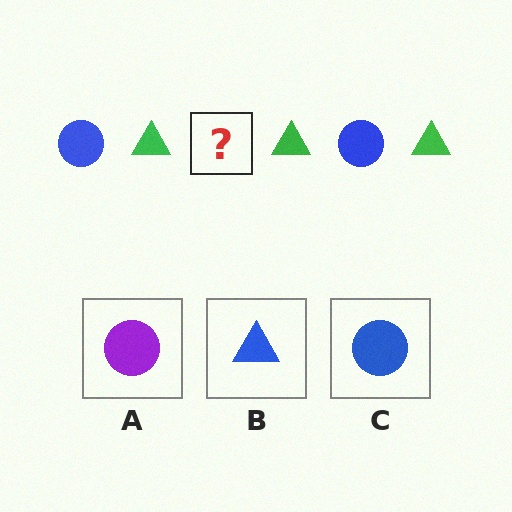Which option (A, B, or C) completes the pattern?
C.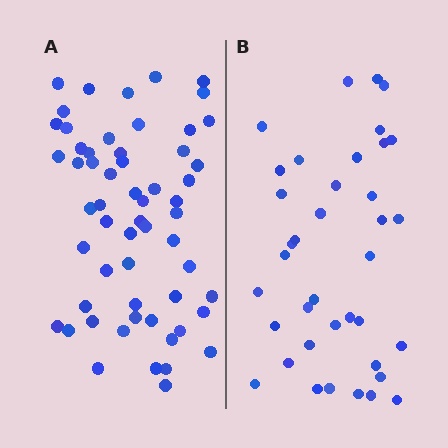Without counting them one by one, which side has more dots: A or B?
Region A (the left region) has more dots.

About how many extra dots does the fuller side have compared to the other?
Region A has approximately 20 more dots than region B.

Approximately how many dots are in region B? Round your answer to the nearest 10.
About 40 dots. (The exact count is 38, which rounds to 40.)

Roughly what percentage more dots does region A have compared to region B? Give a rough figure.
About 55% more.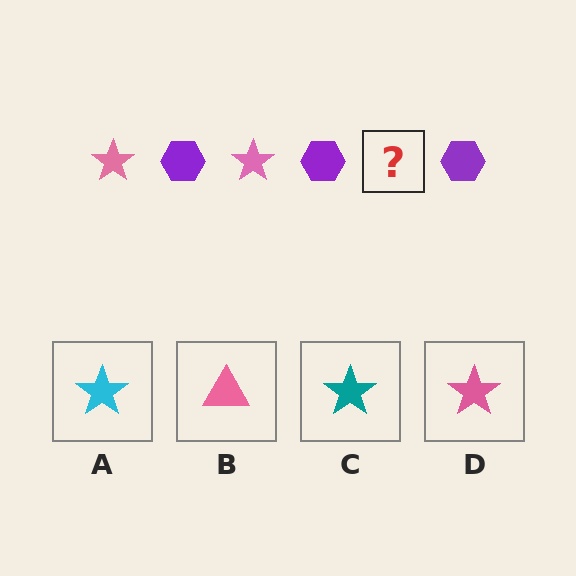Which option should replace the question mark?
Option D.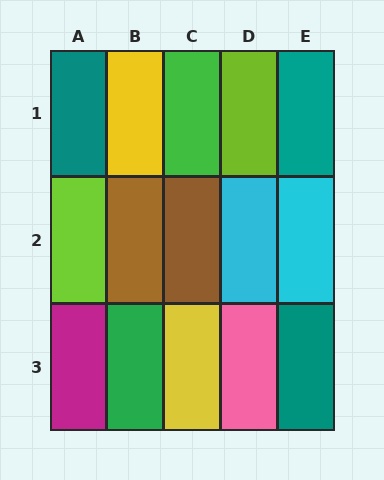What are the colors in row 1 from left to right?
Teal, yellow, green, lime, teal.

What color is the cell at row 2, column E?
Cyan.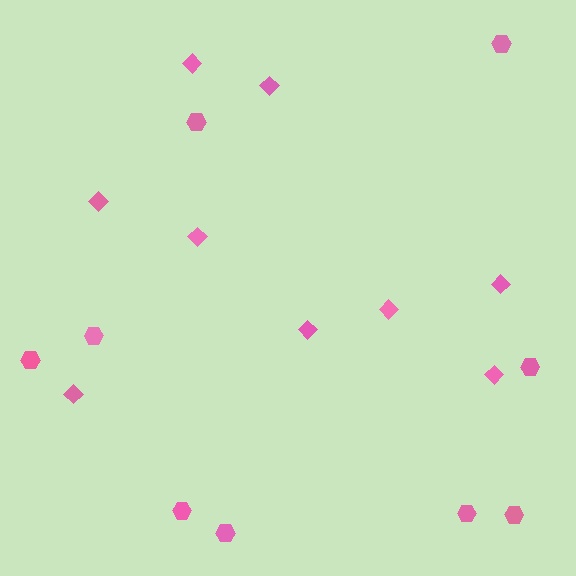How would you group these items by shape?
There are 2 groups: one group of diamonds (9) and one group of hexagons (9).